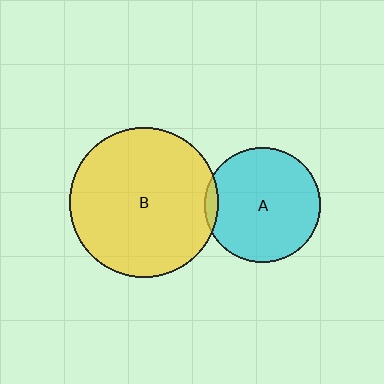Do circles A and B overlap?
Yes.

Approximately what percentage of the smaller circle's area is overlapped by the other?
Approximately 5%.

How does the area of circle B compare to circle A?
Approximately 1.7 times.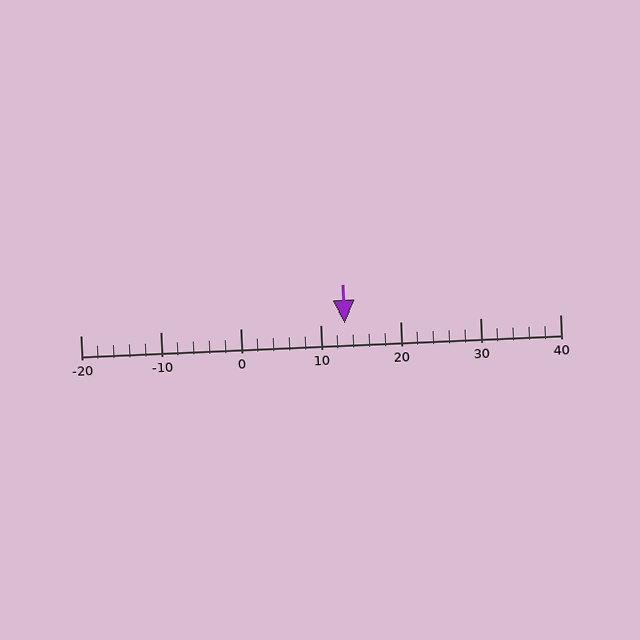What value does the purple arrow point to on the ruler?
The purple arrow points to approximately 13.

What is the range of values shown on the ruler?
The ruler shows values from -20 to 40.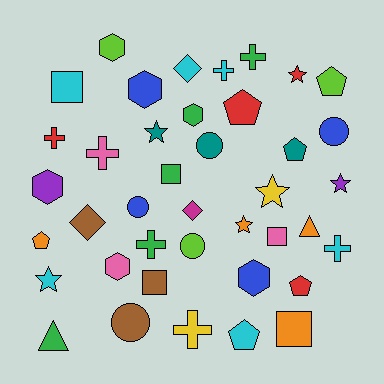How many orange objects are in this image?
There are 4 orange objects.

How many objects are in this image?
There are 40 objects.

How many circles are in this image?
There are 5 circles.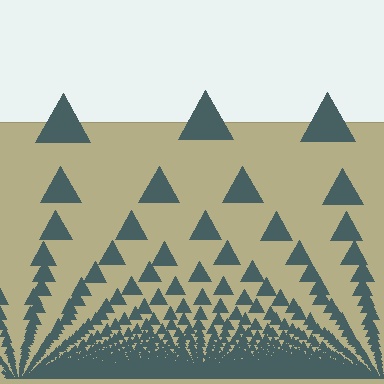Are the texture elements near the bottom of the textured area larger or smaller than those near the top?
Smaller. The gradient is inverted — elements near the bottom are smaller and denser.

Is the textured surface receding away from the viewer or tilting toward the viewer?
The surface appears to tilt toward the viewer. Texture elements get larger and sparser toward the top.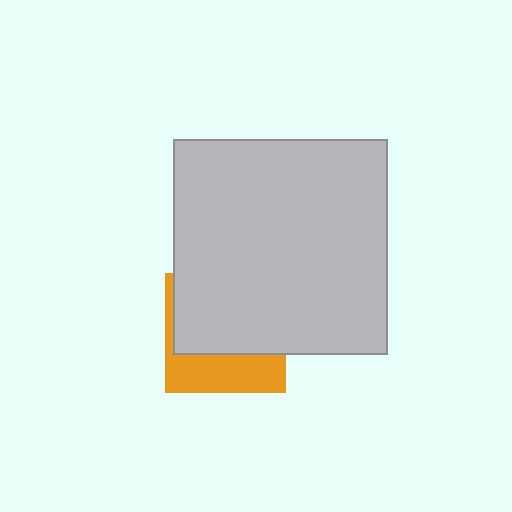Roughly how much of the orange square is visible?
A small part of it is visible (roughly 36%).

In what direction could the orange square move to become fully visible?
The orange square could move down. That would shift it out from behind the light gray square entirely.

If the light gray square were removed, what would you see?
You would see the complete orange square.